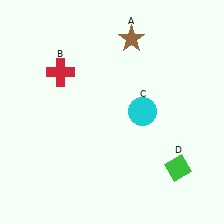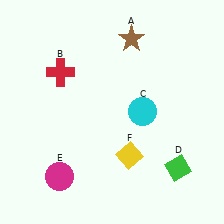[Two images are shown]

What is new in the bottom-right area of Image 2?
A yellow diamond (F) was added in the bottom-right area of Image 2.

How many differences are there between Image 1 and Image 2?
There are 2 differences between the two images.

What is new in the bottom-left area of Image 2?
A magenta circle (E) was added in the bottom-left area of Image 2.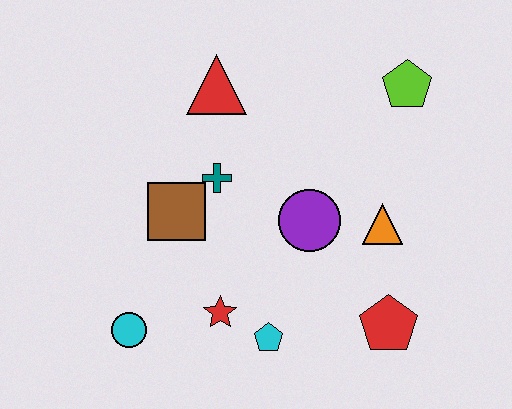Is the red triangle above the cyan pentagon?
Yes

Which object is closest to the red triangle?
The teal cross is closest to the red triangle.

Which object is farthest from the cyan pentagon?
The lime pentagon is farthest from the cyan pentagon.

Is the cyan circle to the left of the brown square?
Yes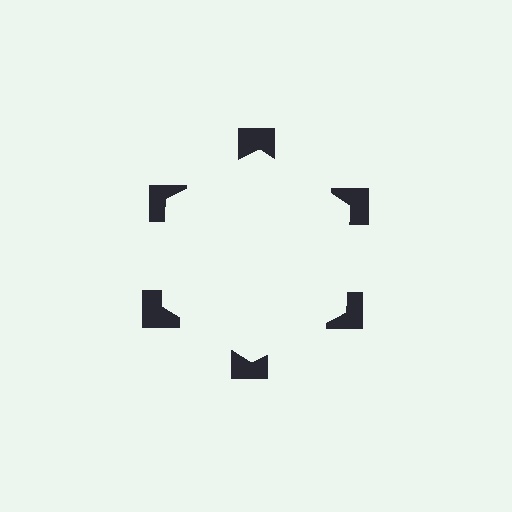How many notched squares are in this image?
There are 6 — one at each vertex of the illusory hexagon.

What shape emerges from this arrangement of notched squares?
An illusory hexagon — its edges are inferred from the aligned wedge cuts in the notched squares, not physically drawn.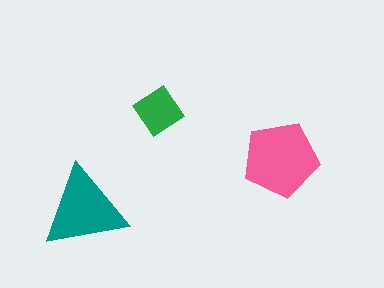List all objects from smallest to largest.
The green diamond, the teal triangle, the pink pentagon.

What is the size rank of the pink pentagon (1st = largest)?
1st.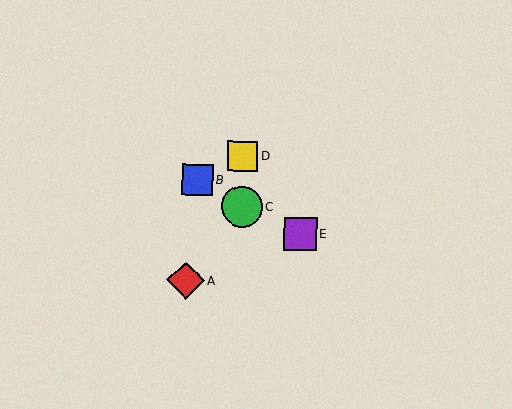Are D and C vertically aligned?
Yes, both are at x≈243.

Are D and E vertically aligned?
No, D is at x≈243 and E is at x≈300.